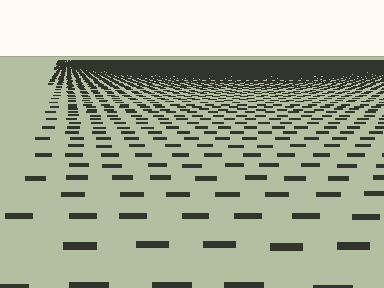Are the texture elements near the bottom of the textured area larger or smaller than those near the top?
Larger. Near the bottom, elements are closer to the viewer and appear at a bigger on-screen size.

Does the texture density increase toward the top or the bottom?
Density increases toward the top.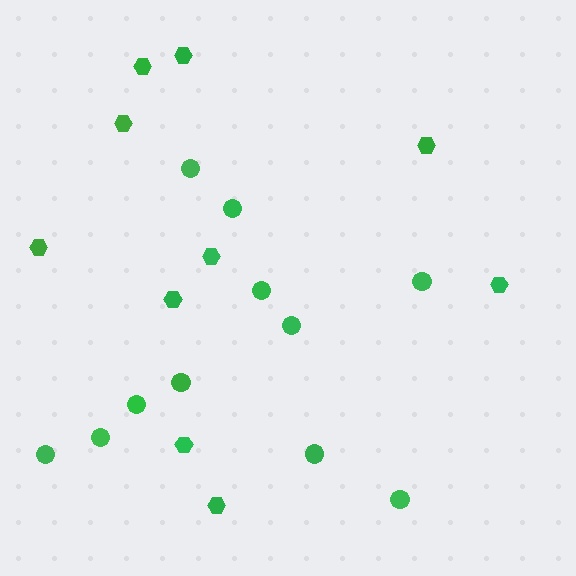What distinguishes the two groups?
There are 2 groups: one group of circles (11) and one group of hexagons (10).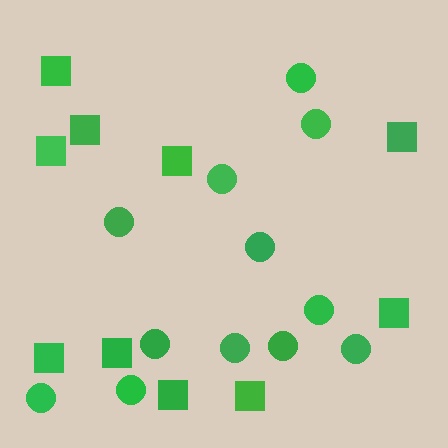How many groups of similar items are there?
There are 2 groups: one group of circles (12) and one group of squares (10).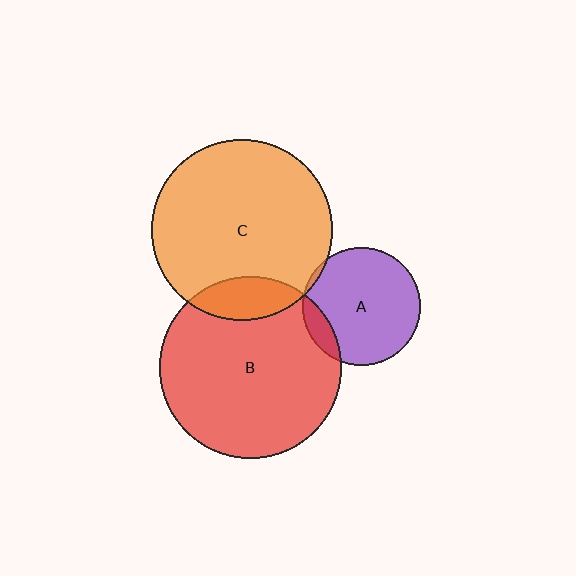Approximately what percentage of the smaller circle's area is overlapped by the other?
Approximately 15%.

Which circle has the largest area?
Circle B (red).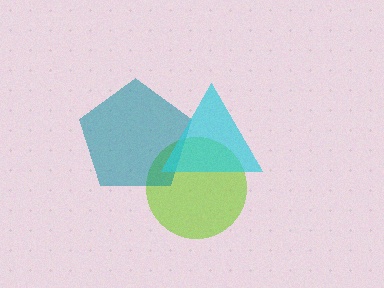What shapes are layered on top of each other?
The layered shapes are: a lime circle, a teal pentagon, a cyan triangle.